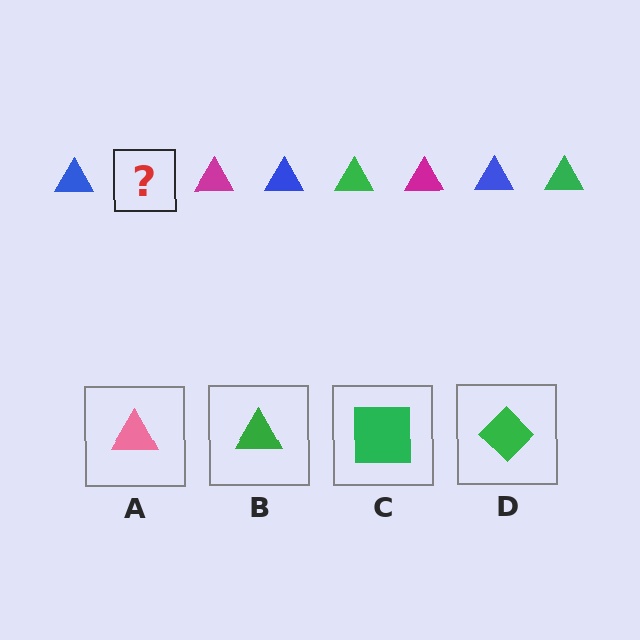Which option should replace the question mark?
Option B.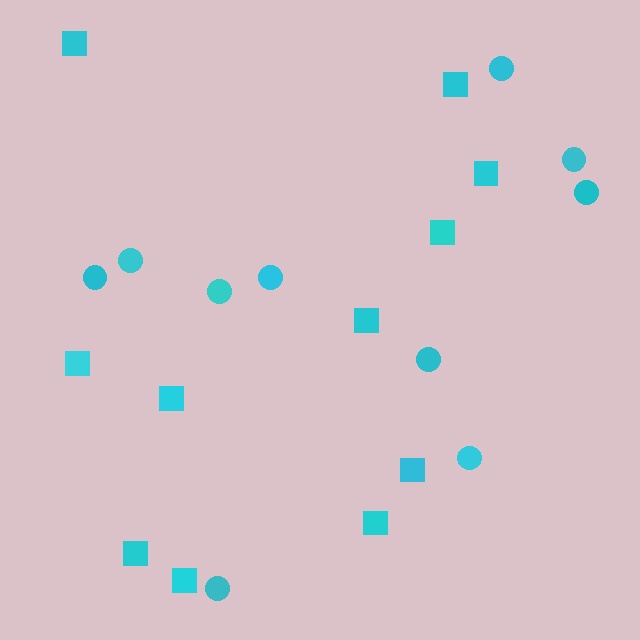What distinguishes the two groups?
There are 2 groups: one group of squares (11) and one group of circles (10).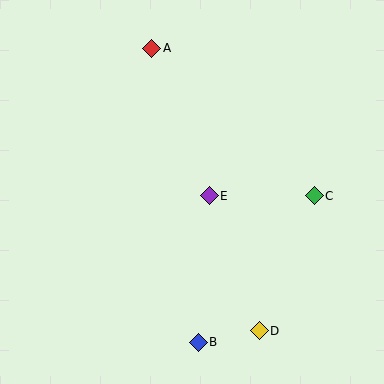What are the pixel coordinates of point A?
Point A is at (152, 48).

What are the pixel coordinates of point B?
Point B is at (198, 342).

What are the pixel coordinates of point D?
Point D is at (259, 331).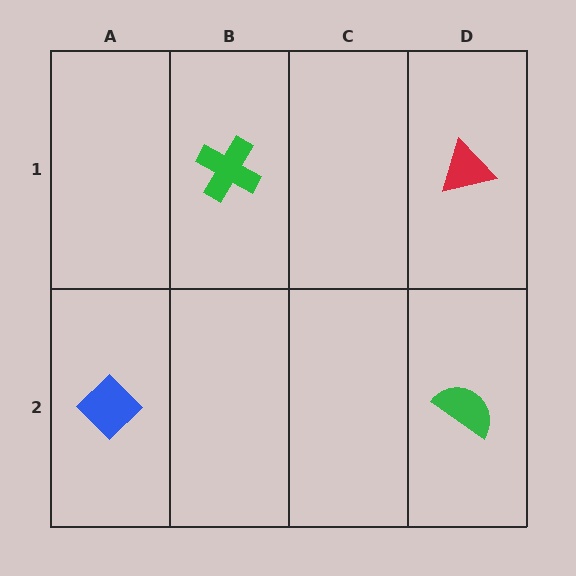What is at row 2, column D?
A green semicircle.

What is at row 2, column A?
A blue diamond.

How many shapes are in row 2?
2 shapes.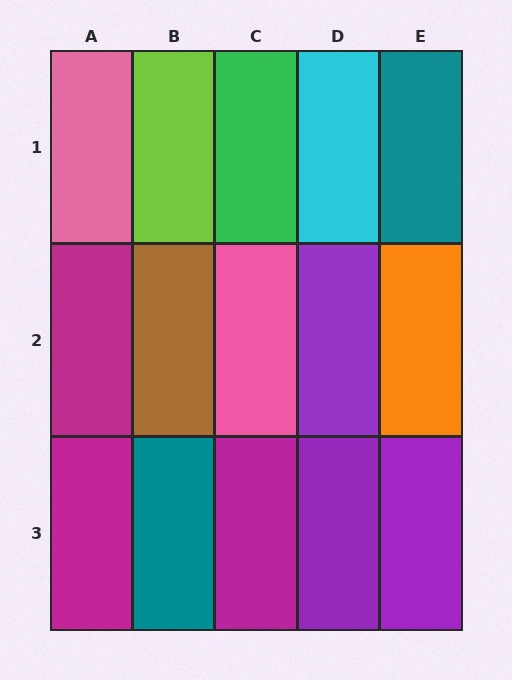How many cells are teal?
2 cells are teal.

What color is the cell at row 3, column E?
Purple.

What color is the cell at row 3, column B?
Teal.